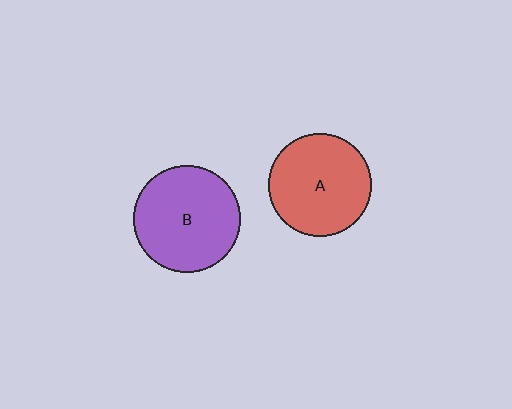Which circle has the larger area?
Circle B (purple).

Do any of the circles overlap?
No, none of the circles overlap.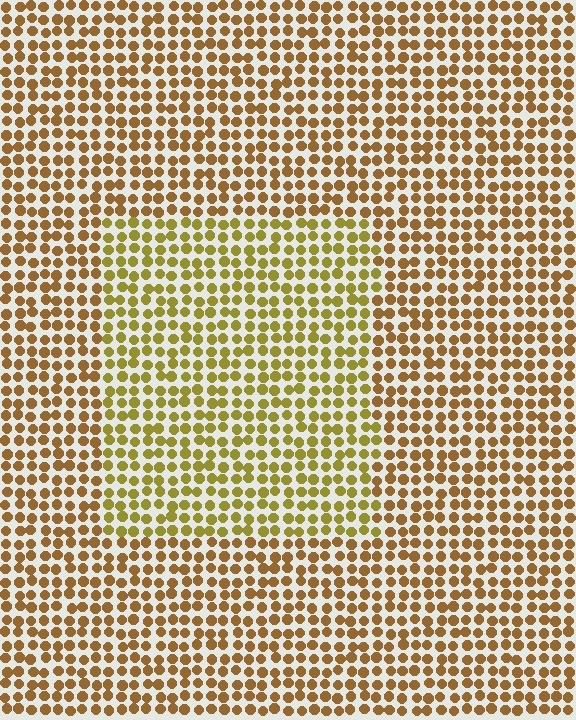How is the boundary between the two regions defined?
The boundary is defined purely by a slight shift in hue (about 25 degrees). Spacing, size, and orientation are identical on both sides.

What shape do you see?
I see a rectangle.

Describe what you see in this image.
The image is filled with small brown elements in a uniform arrangement. A rectangle-shaped region is visible where the elements are tinted to a slightly different hue, forming a subtle color boundary.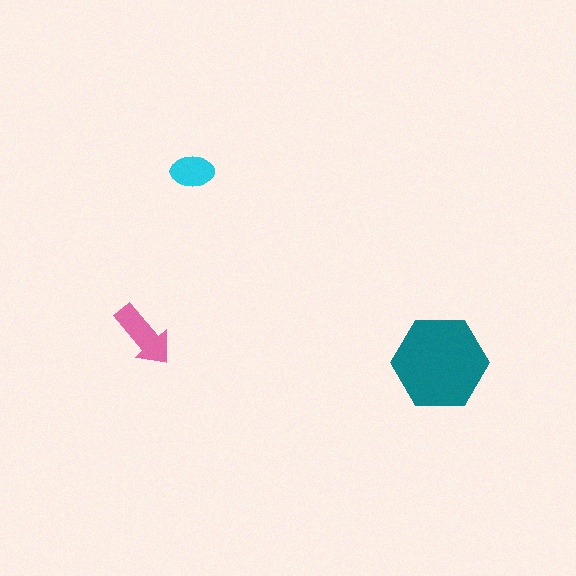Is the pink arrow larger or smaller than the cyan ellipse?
Larger.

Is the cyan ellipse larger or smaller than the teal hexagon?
Smaller.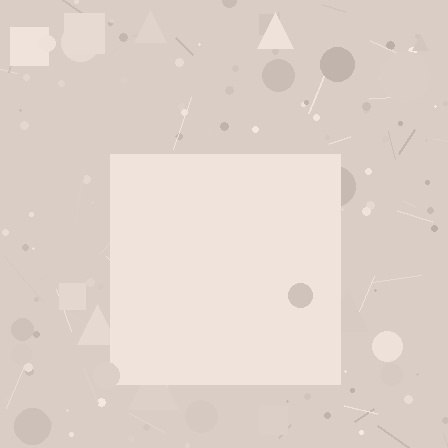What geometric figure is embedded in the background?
A square is embedded in the background.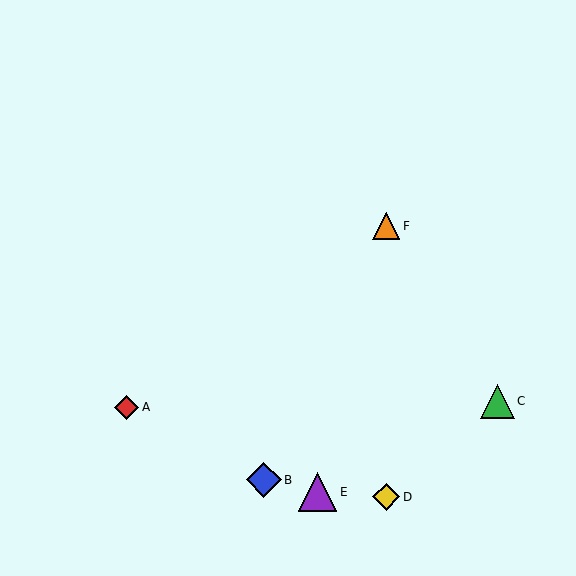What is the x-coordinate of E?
Object E is at x≈318.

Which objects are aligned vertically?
Objects D, F are aligned vertically.